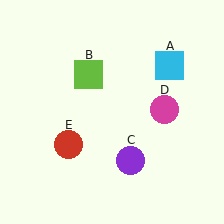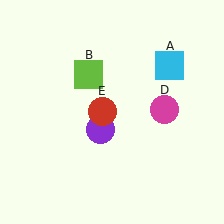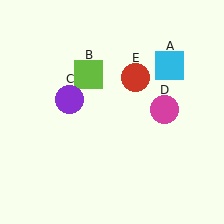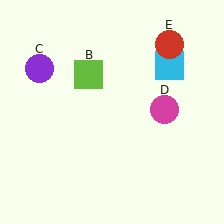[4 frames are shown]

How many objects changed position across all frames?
2 objects changed position: purple circle (object C), red circle (object E).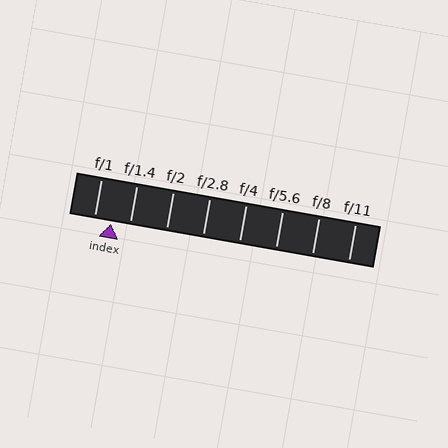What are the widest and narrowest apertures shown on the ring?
The widest aperture shown is f/1 and the narrowest is f/11.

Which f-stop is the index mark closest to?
The index mark is closest to f/1.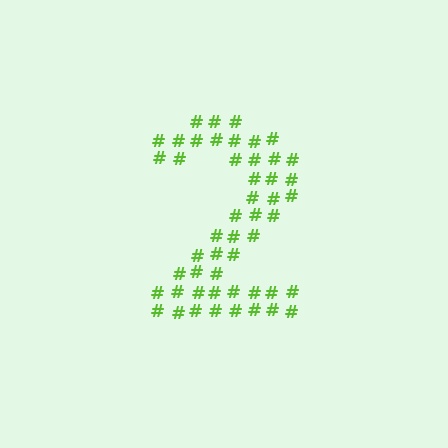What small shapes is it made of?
It is made of small hash symbols.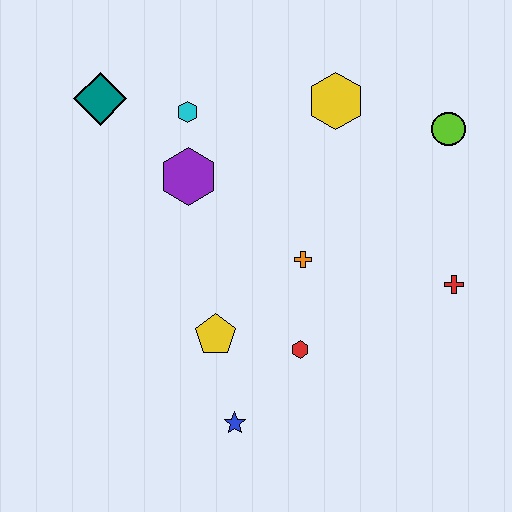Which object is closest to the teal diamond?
The cyan hexagon is closest to the teal diamond.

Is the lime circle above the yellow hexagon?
No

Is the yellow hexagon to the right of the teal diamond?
Yes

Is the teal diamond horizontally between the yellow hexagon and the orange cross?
No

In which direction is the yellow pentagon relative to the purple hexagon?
The yellow pentagon is below the purple hexagon.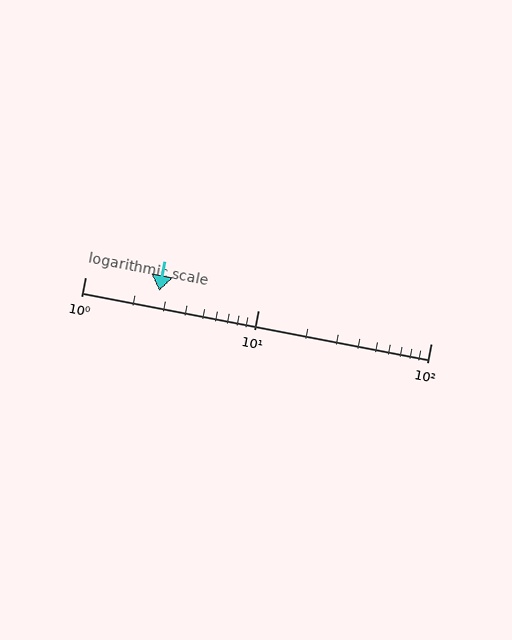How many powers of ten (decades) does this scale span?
The scale spans 2 decades, from 1 to 100.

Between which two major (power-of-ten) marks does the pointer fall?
The pointer is between 1 and 10.